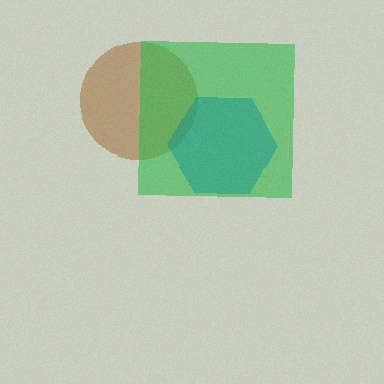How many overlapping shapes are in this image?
There are 3 overlapping shapes in the image.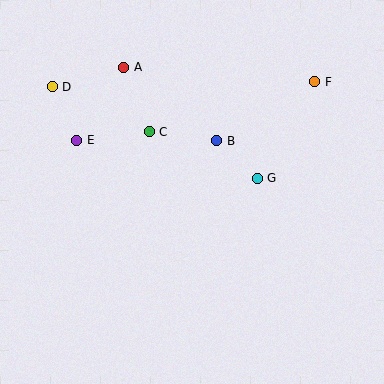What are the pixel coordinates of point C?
Point C is at (149, 132).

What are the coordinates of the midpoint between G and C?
The midpoint between G and C is at (203, 155).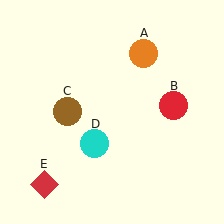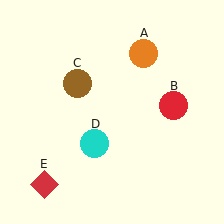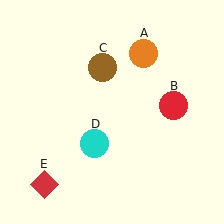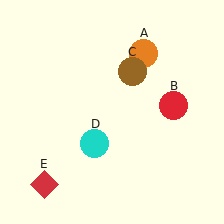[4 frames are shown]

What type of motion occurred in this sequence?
The brown circle (object C) rotated clockwise around the center of the scene.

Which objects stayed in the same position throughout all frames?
Orange circle (object A) and red circle (object B) and cyan circle (object D) and red diamond (object E) remained stationary.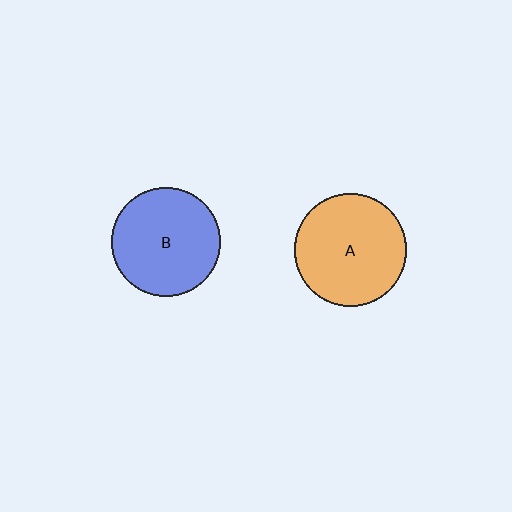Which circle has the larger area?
Circle A (orange).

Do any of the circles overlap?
No, none of the circles overlap.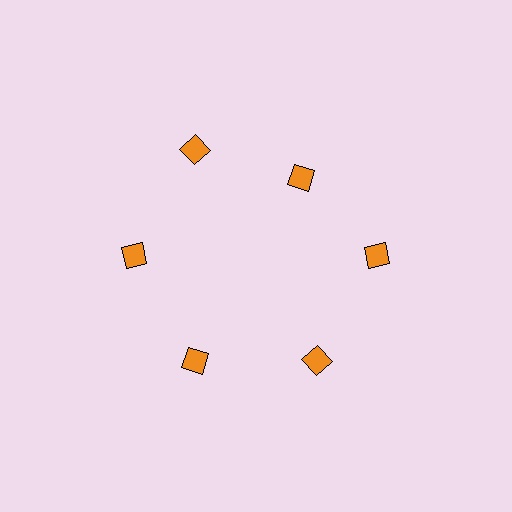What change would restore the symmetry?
The symmetry would be restored by moving it outward, back onto the ring so that all 6 diamonds sit at equal angles and equal distance from the center.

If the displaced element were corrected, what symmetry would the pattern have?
It would have 6-fold rotational symmetry — the pattern would map onto itself every 60 degrees.